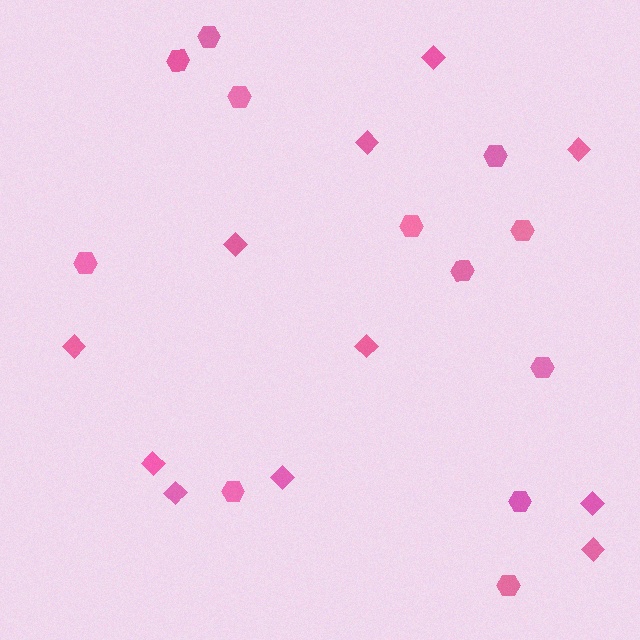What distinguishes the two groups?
There are 2 groups: one group of diamonds (11) and one group of hexagons (12).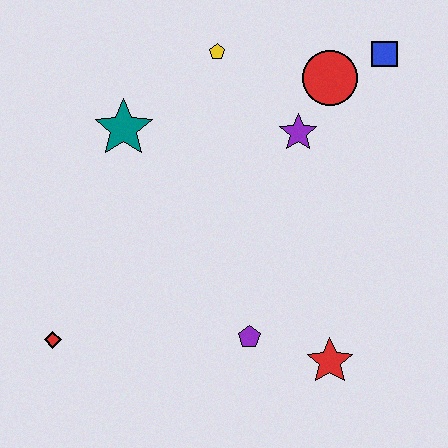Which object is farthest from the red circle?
The red diamond is farthest from the red circle.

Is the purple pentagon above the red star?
Yes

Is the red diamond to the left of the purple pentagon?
Yes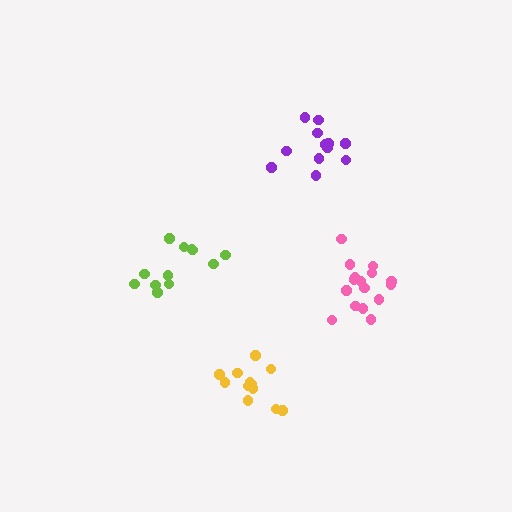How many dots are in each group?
Group 1: 12 dots, Group 2: 16 dots, Group 3: 12 dots, Group 4: 12 dots (52 total).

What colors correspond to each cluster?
The clusters are colored: purple, pink, lime, yellow.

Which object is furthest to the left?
The lime cluster is leftmost.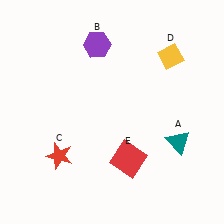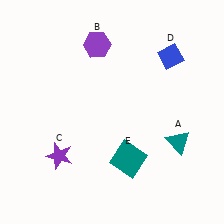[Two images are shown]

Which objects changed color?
C changed from red to purple. D changed from yellow to blue. E changed from red to teal.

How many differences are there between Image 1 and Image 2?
There are 3 differences between the two images.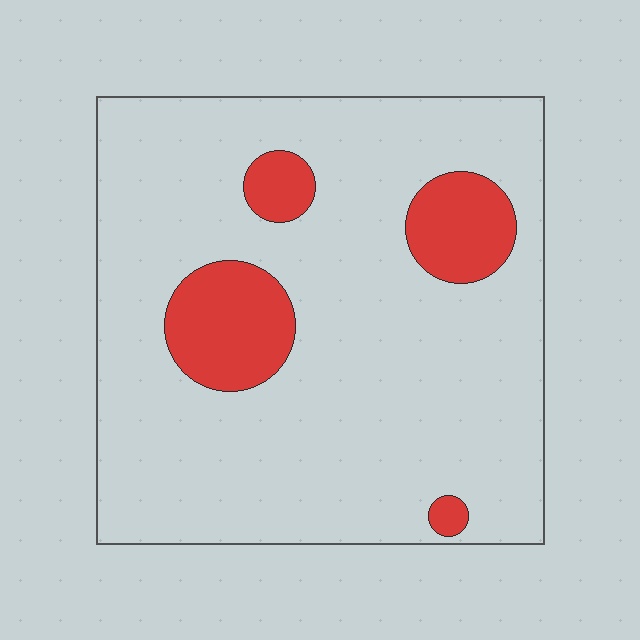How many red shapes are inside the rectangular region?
4.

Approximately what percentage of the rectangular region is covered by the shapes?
Approximately 15%.